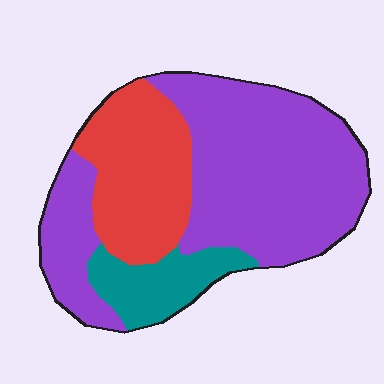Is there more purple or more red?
Purple.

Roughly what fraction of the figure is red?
Red takes up between a sixth and a third of the figure.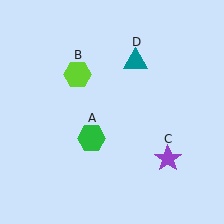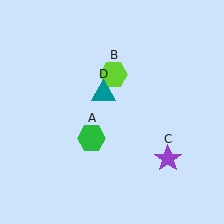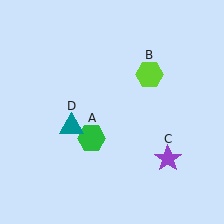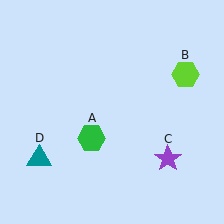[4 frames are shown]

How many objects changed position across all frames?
2 objects changed position: lime hexagon (object B), teal triangle (object D).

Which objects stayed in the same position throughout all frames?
Green hexagon (object A) and purple star (object C) remained stationary.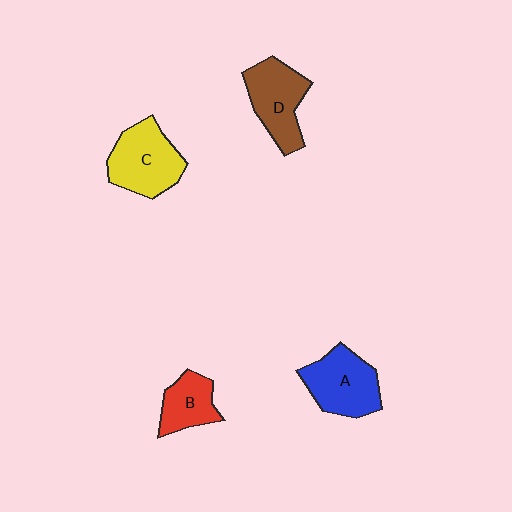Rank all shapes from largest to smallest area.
From largest to smallest: C (yellow), A (blue), D (brown), B (red).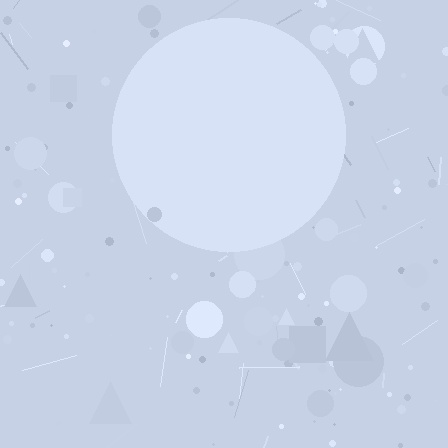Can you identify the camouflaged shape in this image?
The camouflaged shape is a circle.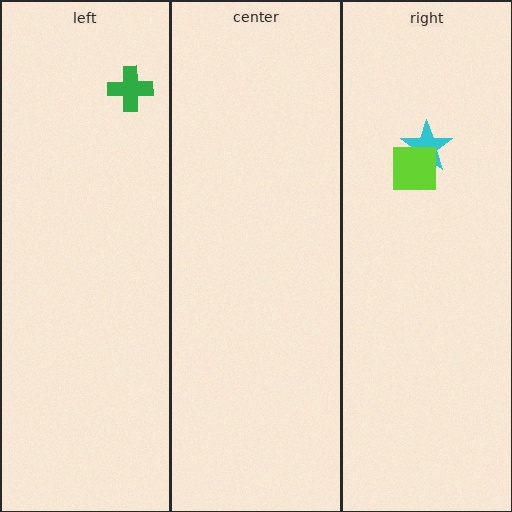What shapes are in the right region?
The cyan star, the lime square.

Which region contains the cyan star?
The right region.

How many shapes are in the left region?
1.